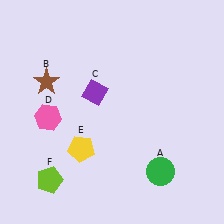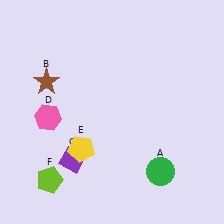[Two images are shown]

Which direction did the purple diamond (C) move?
The purple diamond (C) moved down.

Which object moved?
The purple diamond (C) moved down.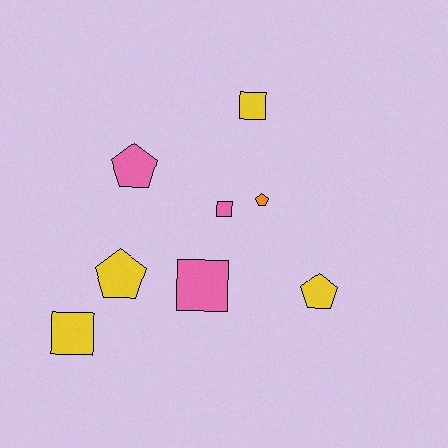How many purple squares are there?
There are no purple squares.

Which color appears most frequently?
Yellow, with 4 objects.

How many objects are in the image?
There are 8 objects.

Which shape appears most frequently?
Pentagon, with 4 objects.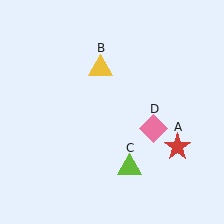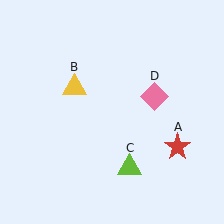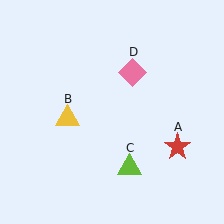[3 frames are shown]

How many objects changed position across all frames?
2 objects changed position: yellow triangle (object B), pink diamond (object D).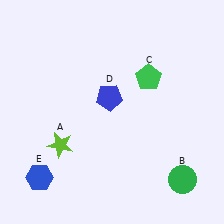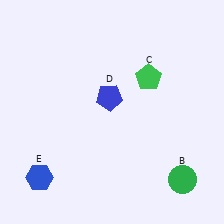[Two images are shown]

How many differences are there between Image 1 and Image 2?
There is 1 difference between the two images.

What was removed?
The lime star (A) was removed in Image 2.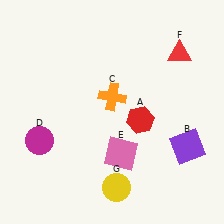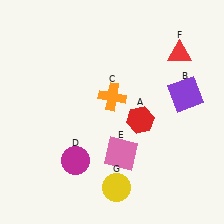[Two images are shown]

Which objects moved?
The objects that moved are: the purple square (B), the magenta circle (D).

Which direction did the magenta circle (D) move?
The magenta circle (D) moved right.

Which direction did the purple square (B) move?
The purple square (B) moved up.